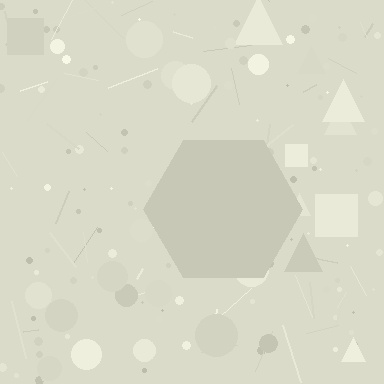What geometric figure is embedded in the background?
A hexagon is embedded in the background.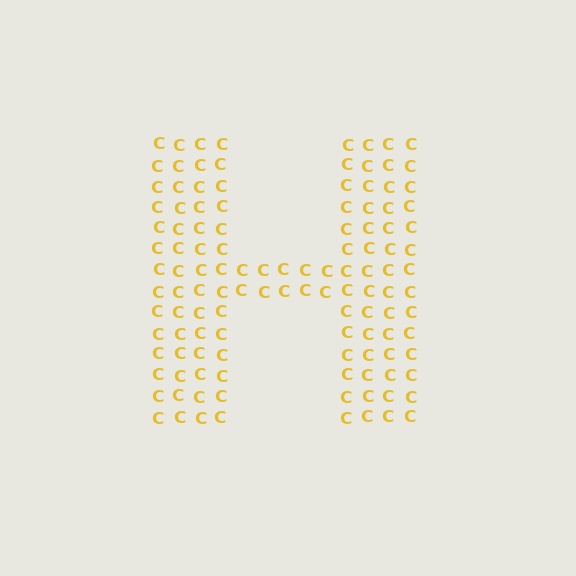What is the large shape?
The large shape is the letter H.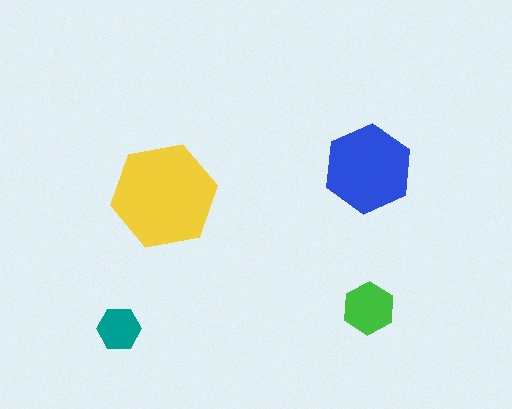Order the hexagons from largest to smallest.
the yellow one, the blue one, the green one, the teal one.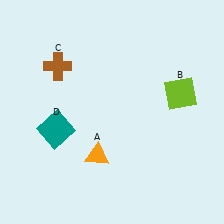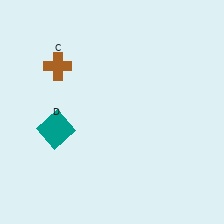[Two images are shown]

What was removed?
The lime square (B), the orange triangle (A) were removed in Image 2.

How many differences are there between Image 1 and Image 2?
There are 2 differences between the two images.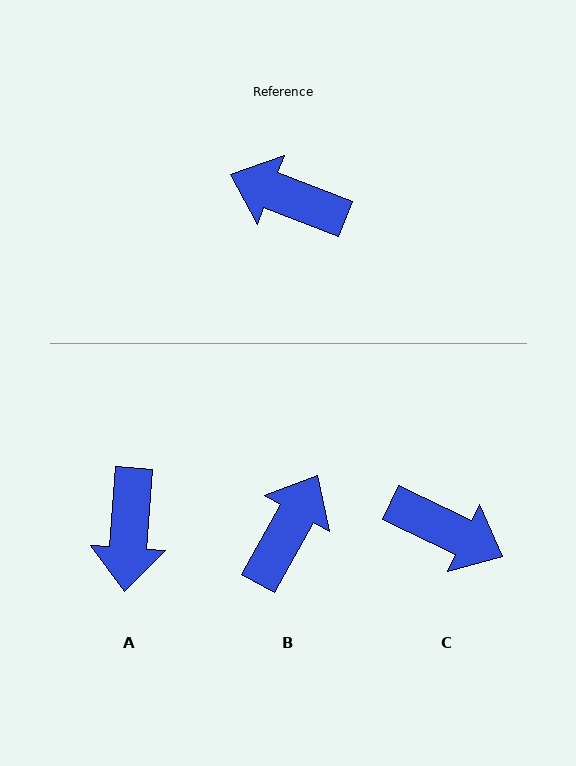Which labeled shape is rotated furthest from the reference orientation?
C, about 176 degrees away.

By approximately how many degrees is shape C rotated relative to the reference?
Approximately 176 degrees counter-clockwise.